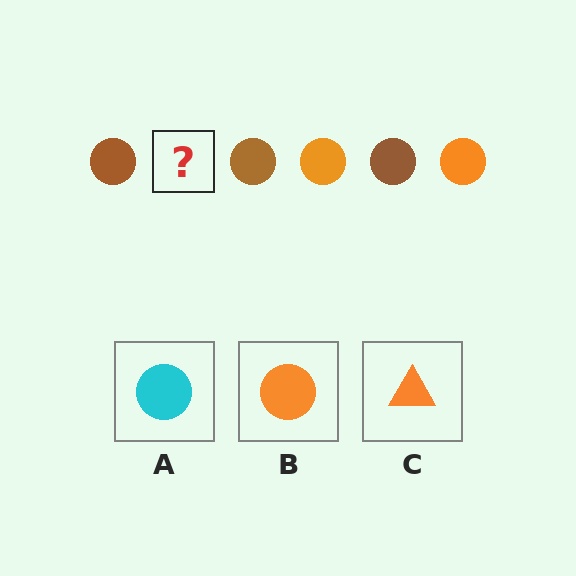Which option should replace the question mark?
Option B.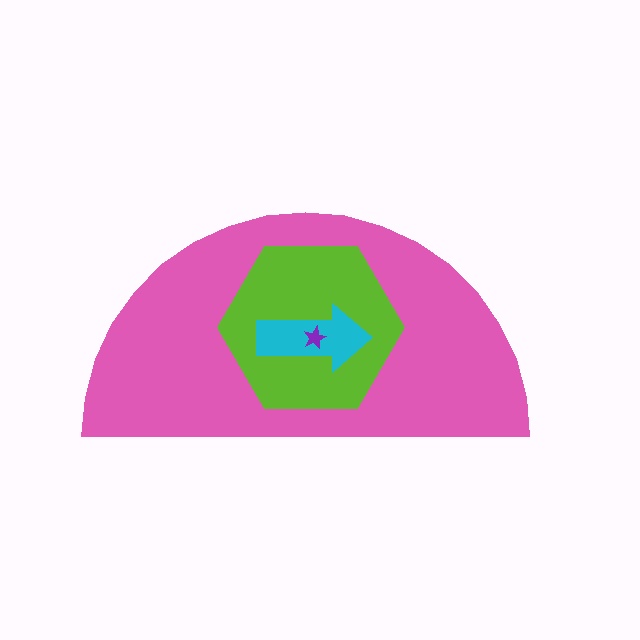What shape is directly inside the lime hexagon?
The cyan arrow.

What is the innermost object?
The purple star.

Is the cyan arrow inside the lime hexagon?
Yes.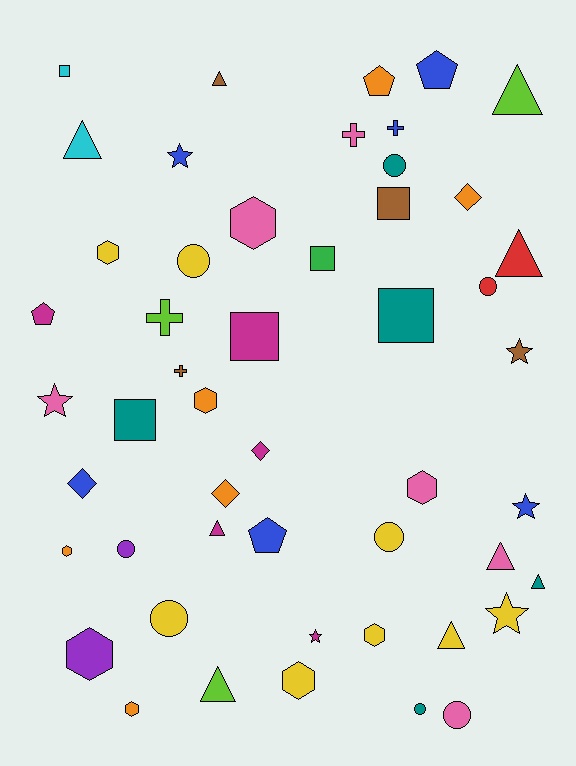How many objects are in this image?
There are 50 objects.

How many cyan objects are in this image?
There are 2 cyan objects.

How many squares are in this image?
There are 6 squares.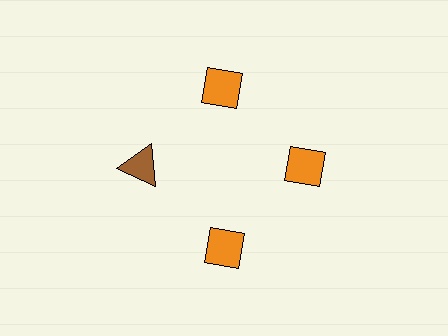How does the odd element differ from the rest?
It differs in both color (brown instead of orange) and shape (triangle instead of diamond).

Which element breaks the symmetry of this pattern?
The brown triangle at roughly the 9 o'clock position breaks the symmetry. All other shapes are orange diamonds.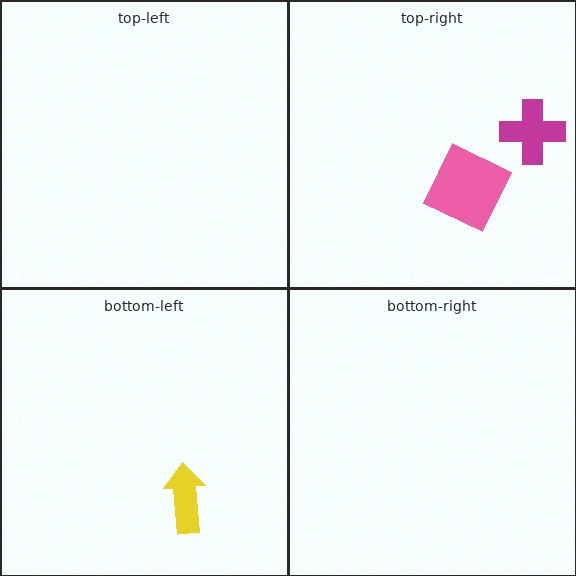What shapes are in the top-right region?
The magenta cross, the pink square.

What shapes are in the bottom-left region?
The yellow arrow.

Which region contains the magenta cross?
The top-right region.